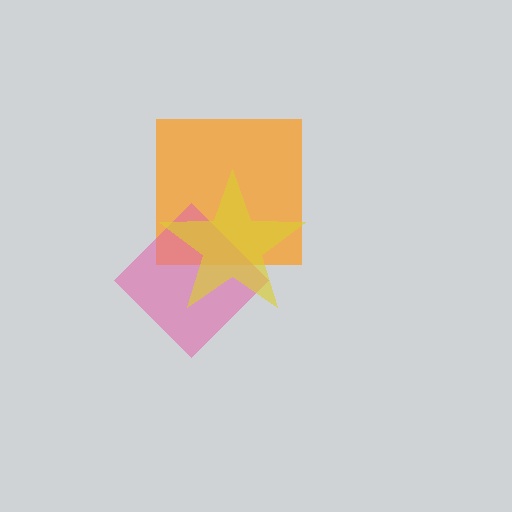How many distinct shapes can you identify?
There are 3 distinct shapes: an orange square, a pink diamond, a yellow star.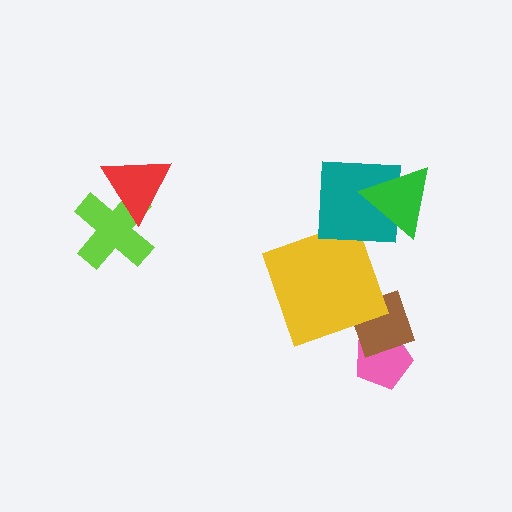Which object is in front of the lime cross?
The red triangle is in front of the lime cross.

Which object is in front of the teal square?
The green triangle is in front of the teal square.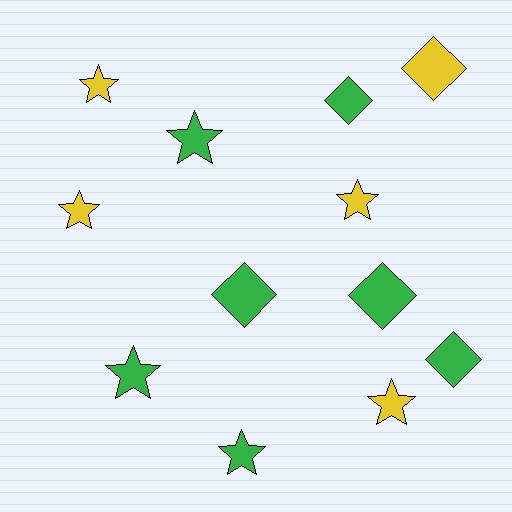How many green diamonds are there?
There are 4 green diamonds.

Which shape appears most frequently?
Star, with 7 objects.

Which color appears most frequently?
Green, with 7 objects.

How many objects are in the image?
There are 12 objects.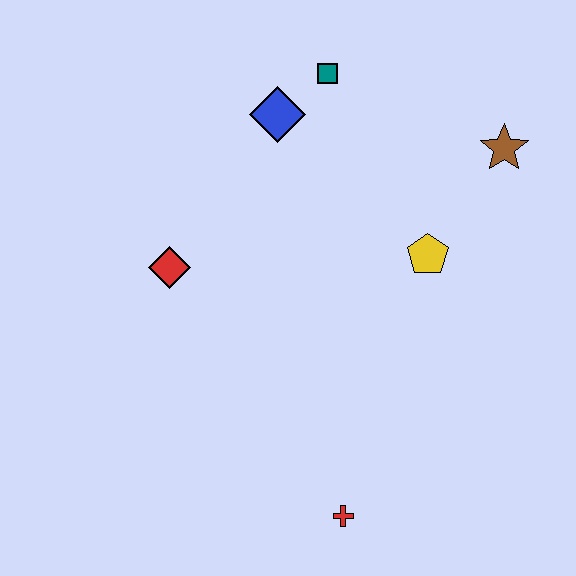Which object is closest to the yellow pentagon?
The brown star is closest to the yellow pentagon.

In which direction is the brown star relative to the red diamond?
The brown star is to the right of the red diamond.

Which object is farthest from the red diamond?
The brown star is farthest from the red diamond.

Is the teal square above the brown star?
Yes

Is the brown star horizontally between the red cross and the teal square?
No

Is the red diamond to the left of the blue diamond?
Yes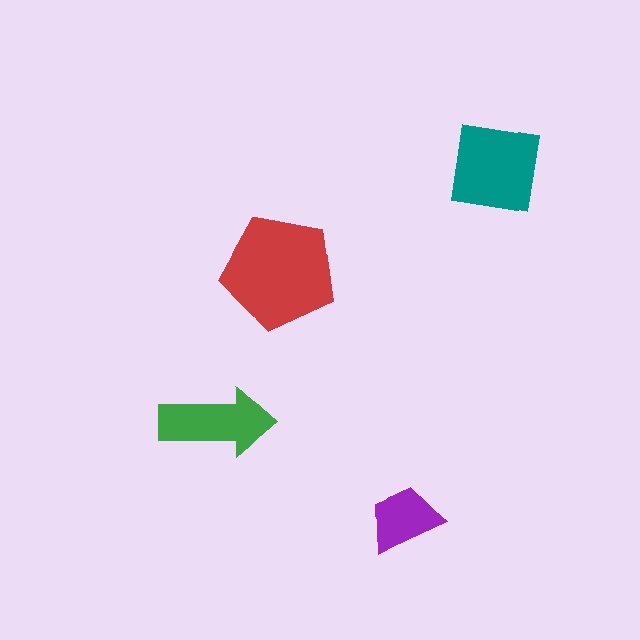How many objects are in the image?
There are 4 objects in the image.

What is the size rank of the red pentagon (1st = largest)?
1st.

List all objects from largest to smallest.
The red pentagon, the teal square, the green arrow, the purple trapezoid.